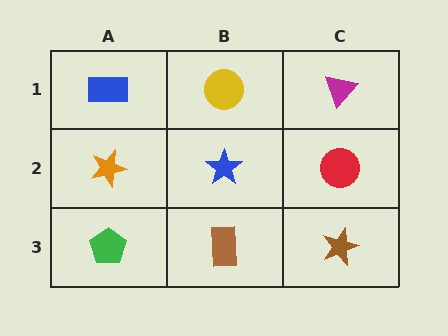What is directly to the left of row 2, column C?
A blue star.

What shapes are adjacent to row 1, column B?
A blue star (row 2, column B), a blue rectangle (row 1, column A), a magenta triangle (row 1, column C).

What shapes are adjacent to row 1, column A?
An orange star (row 2, column A), a yellow circle (row 1, column B).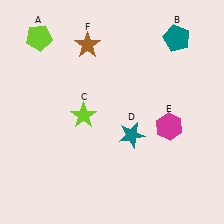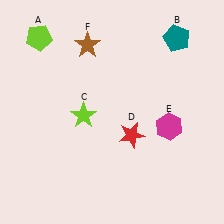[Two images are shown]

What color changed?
The star (D) changed from teal in Image 1 to red in Image 2.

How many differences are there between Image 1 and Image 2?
There is 1 difference between the two images.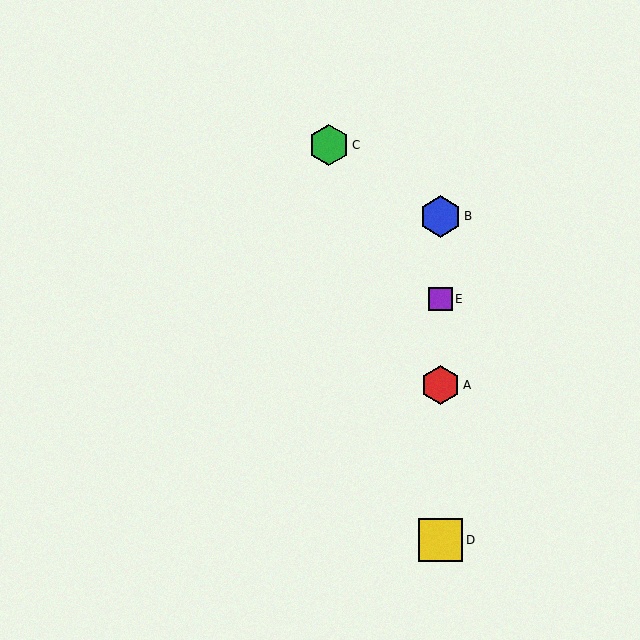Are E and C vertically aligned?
No, E is at x≈441 and C is at x≈329.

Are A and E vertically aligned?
Yes, both are at x≈441.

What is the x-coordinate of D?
Object D is at x≈441.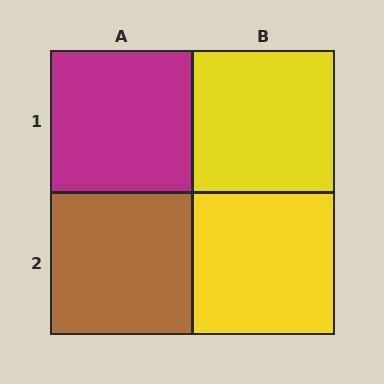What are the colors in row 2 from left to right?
Brown, yellow.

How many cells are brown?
1 cell is brown.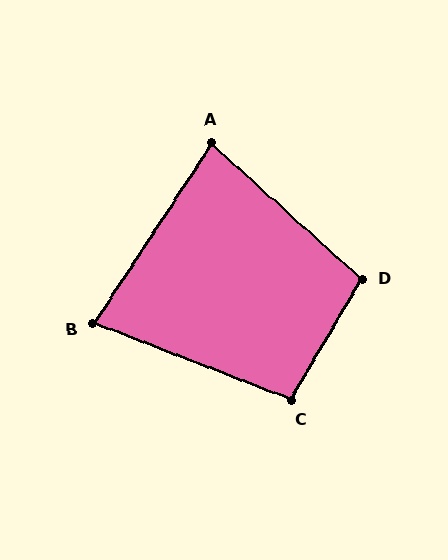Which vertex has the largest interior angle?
D, at approximately 102 degrees.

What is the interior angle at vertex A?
Approximately 81 degrees (acute).